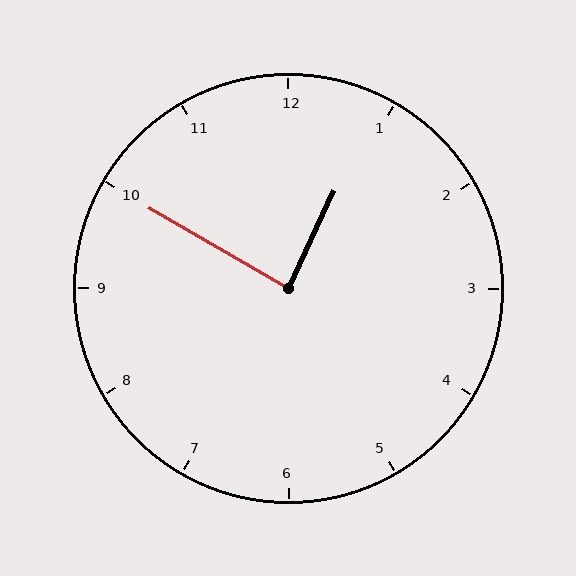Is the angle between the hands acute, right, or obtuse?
It is right.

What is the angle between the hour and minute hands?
Approximately 85 degrees.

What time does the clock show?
12:50.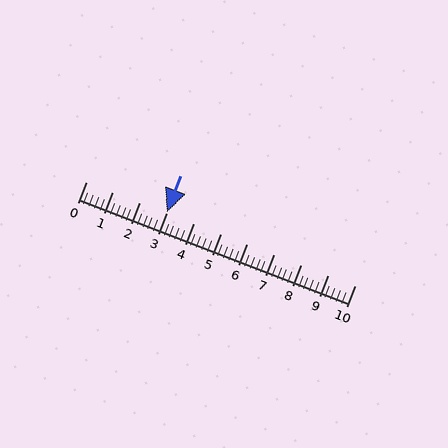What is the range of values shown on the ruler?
The ruler shows values from 0 to 10.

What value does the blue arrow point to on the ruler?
The blue arrow points to approximately 3.0.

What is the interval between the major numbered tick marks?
The major tick marks are spaced 1 units apart.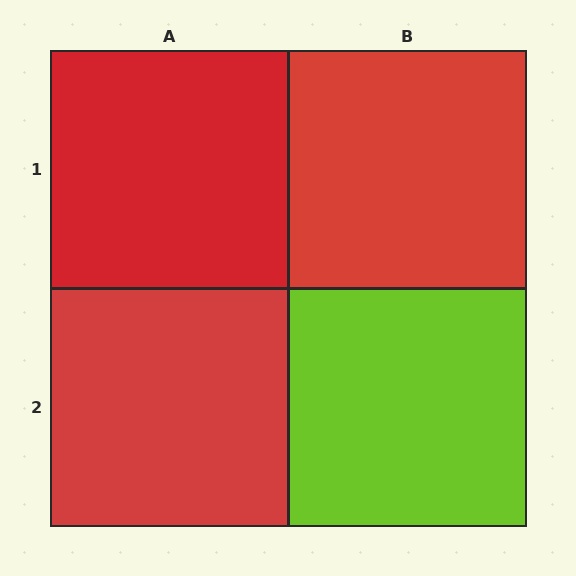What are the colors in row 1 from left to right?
Red, red.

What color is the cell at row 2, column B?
Lime.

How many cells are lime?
1 cell is lime.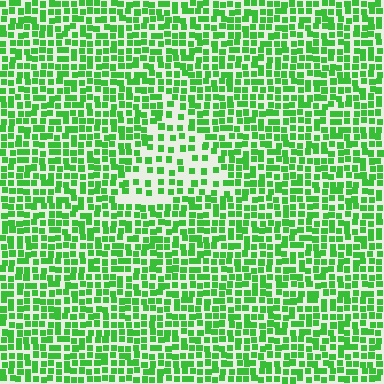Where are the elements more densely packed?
The elements are more densely packed outside the triangle boundary.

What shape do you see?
I see a triangle.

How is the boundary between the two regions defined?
The boundary is defined by a change in element density (approximately 2.0x ratio). All elements are the same color, size, and shape.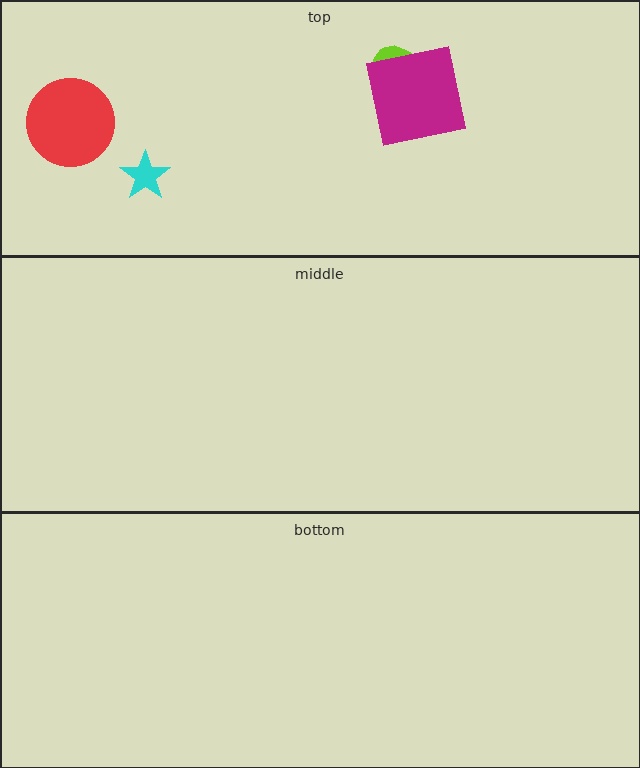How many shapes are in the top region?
4.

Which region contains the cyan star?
The top region.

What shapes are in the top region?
The cyan star, the red circle, the lime ellipse, the magenta square.